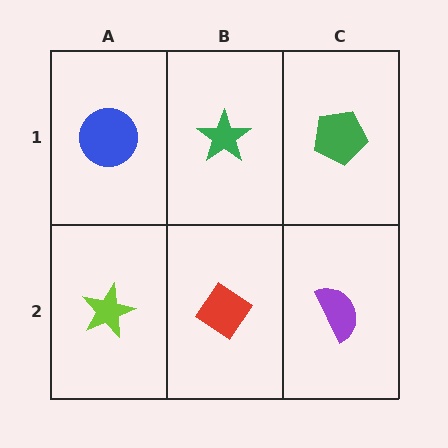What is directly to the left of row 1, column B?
A blue circle.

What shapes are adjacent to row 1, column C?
A purple semicircle (row 2, column C), a green star (row 1, column B).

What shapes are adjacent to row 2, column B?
A green star (row 1, column B), a lime star (row 2, column A), a purple semicircle (row 2, column C).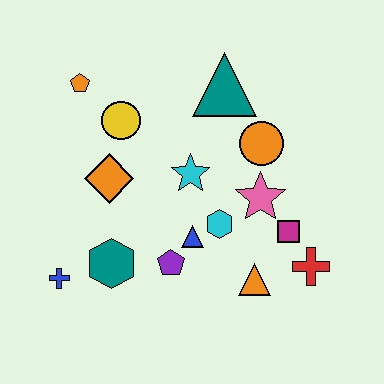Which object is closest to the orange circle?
The pink star is closest to the orange circle.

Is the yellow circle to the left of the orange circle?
Yes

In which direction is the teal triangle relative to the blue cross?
The teal triangle is above the blue cross.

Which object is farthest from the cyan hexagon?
The orange pentagon is farthest from the cyan hexagon.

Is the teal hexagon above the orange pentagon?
No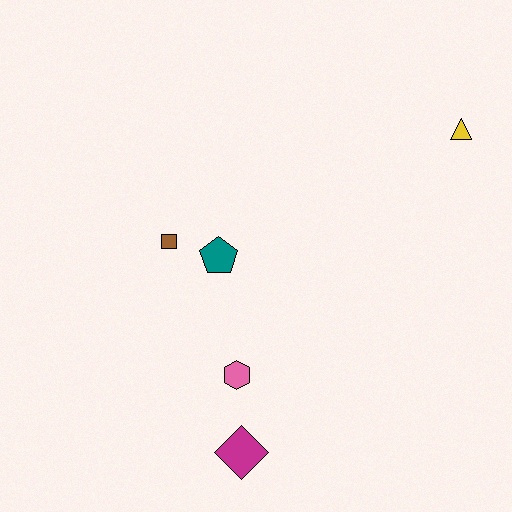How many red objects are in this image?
There are no red objects.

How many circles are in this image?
There are no circles.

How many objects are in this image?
There are 5 objects.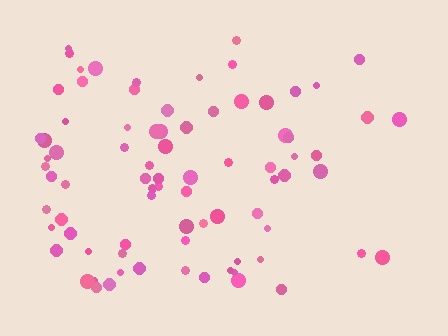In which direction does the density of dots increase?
From right to left, with the left side densest.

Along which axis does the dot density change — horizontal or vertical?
Horizontal.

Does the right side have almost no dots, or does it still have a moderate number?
Still a moderate number, just noticeably fewer than the left.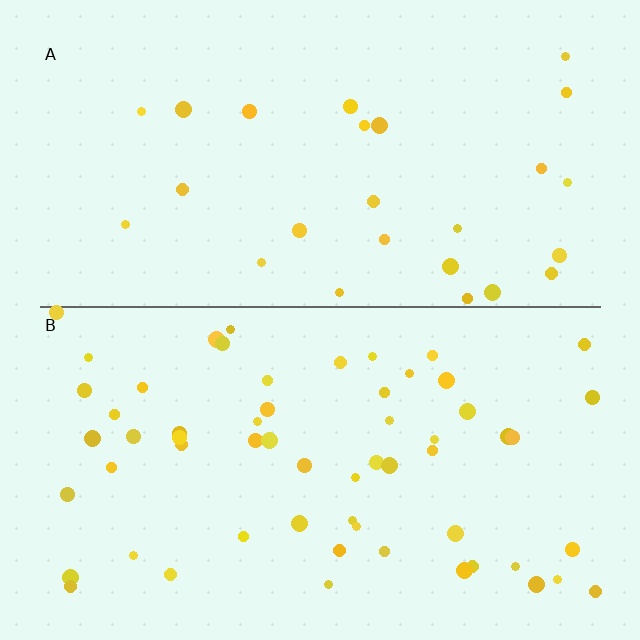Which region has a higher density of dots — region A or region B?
B (the bottom).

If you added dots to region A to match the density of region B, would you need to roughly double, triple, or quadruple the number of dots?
Approximately double.